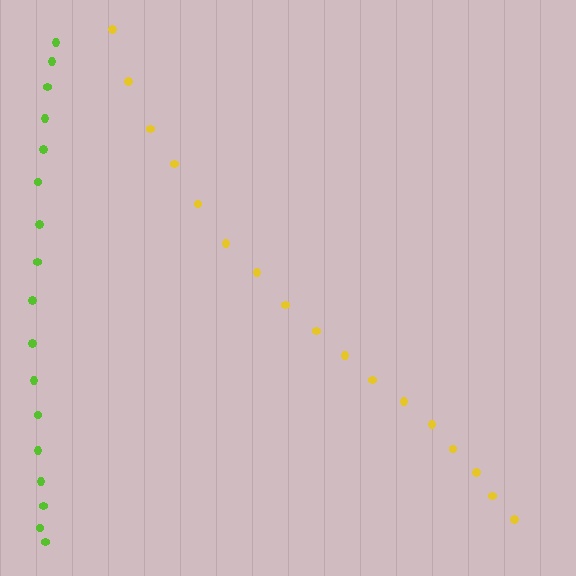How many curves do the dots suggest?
There are 2 distinct paths.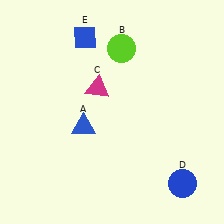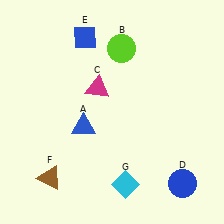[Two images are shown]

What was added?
A brown triangle (F), a cyan diamond (G) were added in Image 2.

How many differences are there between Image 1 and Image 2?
There are 2 differences between the two images.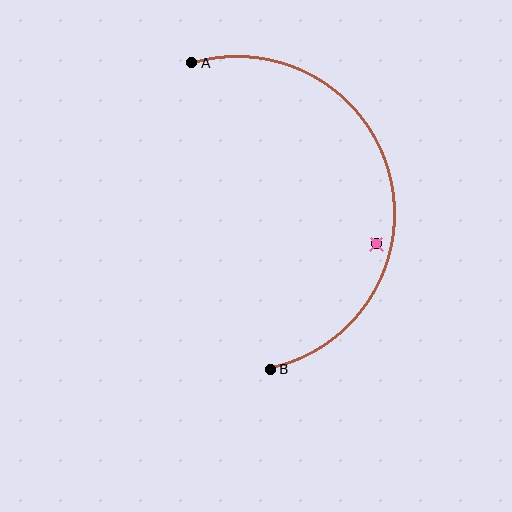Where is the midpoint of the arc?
The arc midpoint is the point on the curve farthest from the straight line joining A and B. It sits to the right of that line.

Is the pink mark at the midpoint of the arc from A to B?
No — the pink mark does not lie on the arc at all. It sits slightly inside the curve.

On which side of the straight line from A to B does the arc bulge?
The arc bulges to the right of the straight line connecting A and B.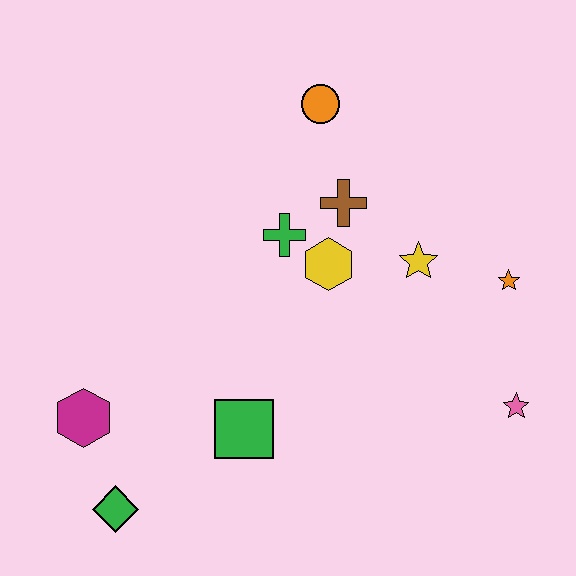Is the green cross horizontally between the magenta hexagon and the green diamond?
No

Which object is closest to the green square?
The green diamond is closest to the green square.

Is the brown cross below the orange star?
No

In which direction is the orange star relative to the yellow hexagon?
The orange star is to the right of the yellow hexagon.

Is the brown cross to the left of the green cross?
No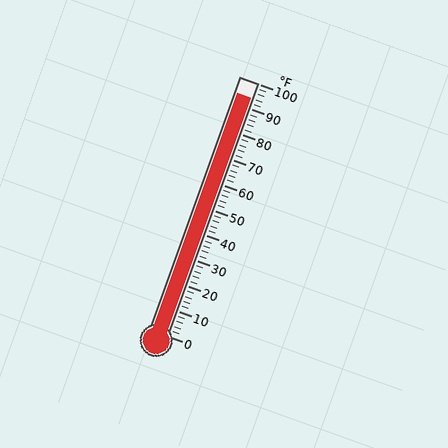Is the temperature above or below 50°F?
The temperature is above 50°F.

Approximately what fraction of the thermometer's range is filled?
The thermometer is filled to approximately 95% of its range.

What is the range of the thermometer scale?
The thermometer scale ranges from 0°F to 100°F.